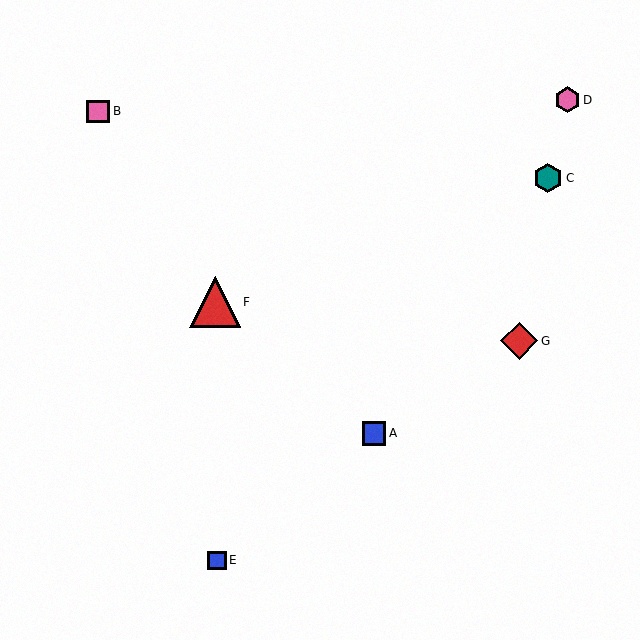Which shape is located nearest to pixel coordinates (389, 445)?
The blue square (labeled A) at (374, 433) is nearest to that location.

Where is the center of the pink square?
The center of the pink square is at (98, 111).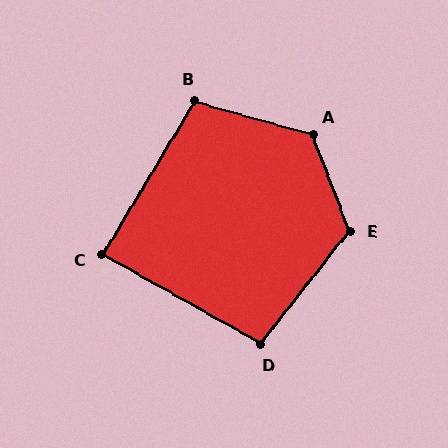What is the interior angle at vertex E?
Approximately 121 degrees (obtuse).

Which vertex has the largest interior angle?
A, at approximately 126 degrees.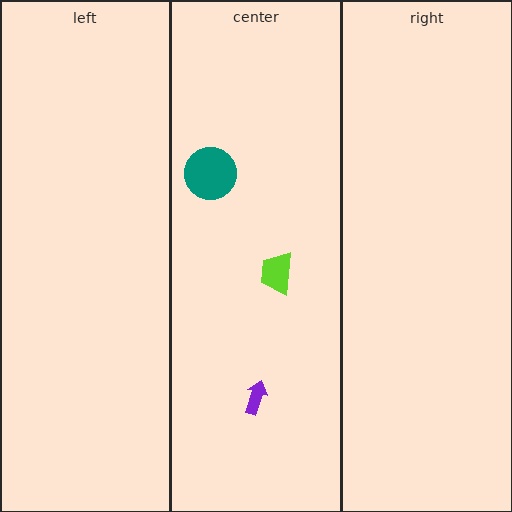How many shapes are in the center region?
3.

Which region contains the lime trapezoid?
The center region.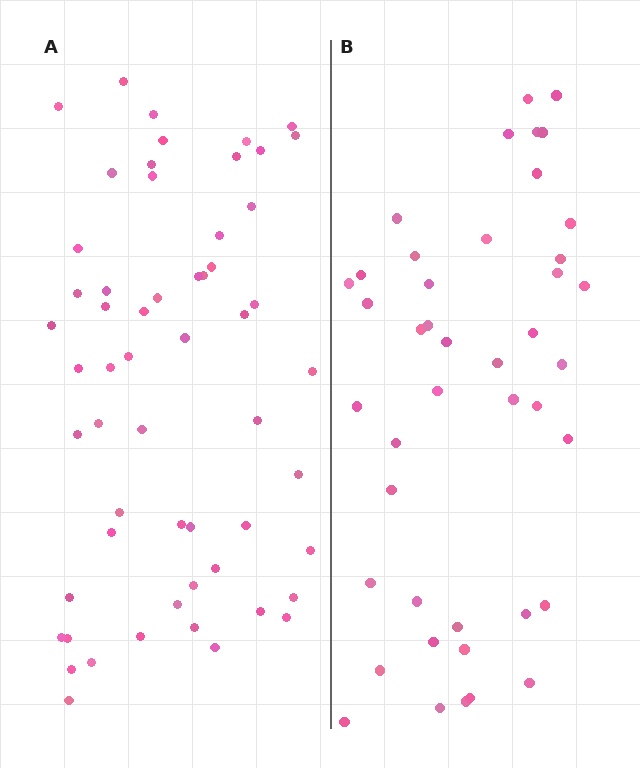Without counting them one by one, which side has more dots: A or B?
Region A (the left region) has more dots.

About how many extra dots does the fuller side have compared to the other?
Region A has approximately 15 more dots than region B.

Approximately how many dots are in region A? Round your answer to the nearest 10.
About 60 dots. (The exact count is 57, which rounds to 60.)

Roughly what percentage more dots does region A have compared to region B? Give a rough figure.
About 35% more.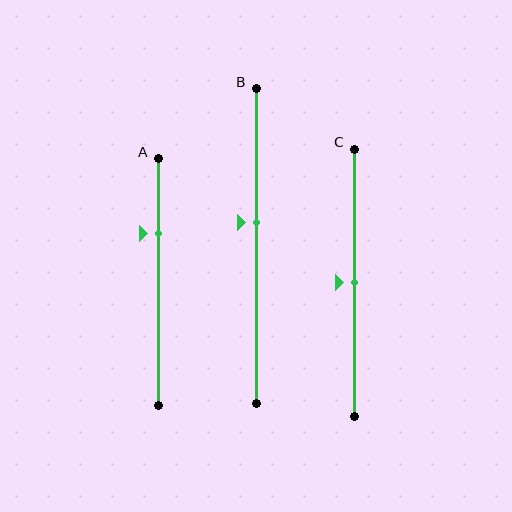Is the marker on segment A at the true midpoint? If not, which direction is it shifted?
No, the marker on segment A is shifted upward by about 20% of the segment length.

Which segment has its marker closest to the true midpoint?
Segment C has its marker closest to the true midpoint.